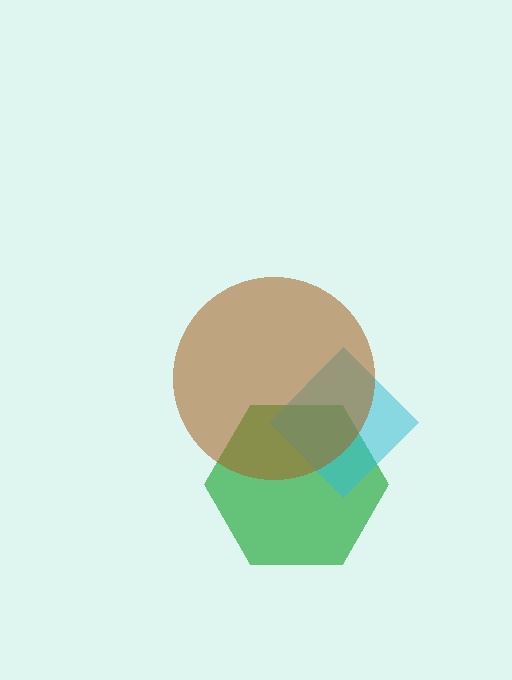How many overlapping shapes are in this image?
There are 3 overlapping shapes in the image.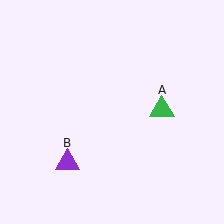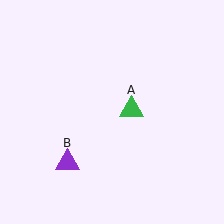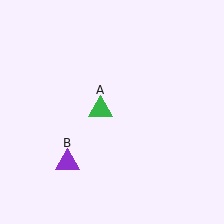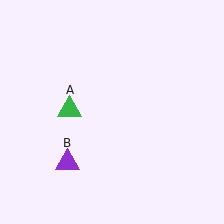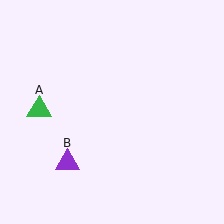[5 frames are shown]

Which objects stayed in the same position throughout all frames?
Purple triangle (object B) remained stationary.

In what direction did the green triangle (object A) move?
The green triangle (object A) moved left.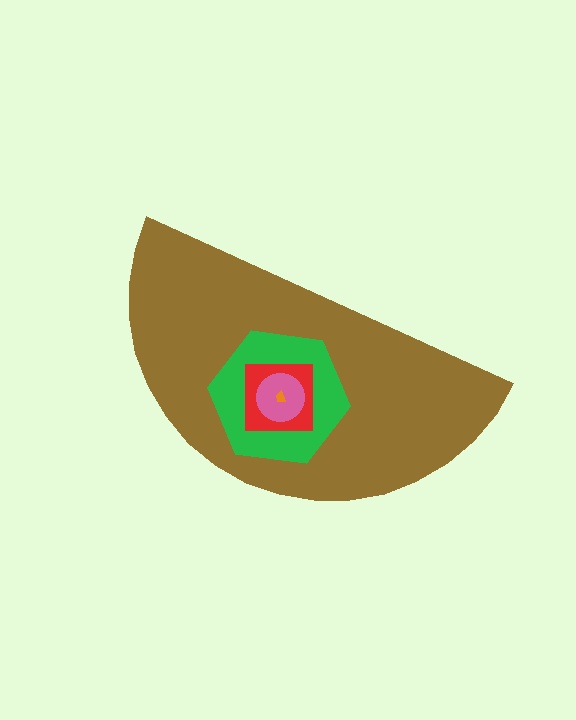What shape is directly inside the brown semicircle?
The green hexagon.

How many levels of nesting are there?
5.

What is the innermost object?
The orange trapezoid.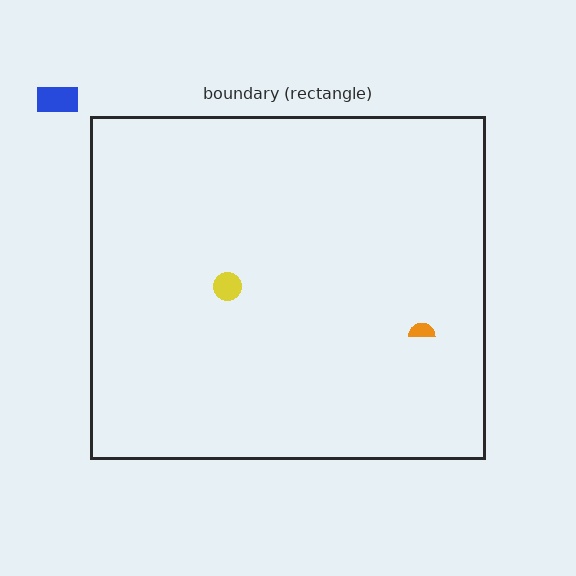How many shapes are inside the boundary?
2 inside, 1 outside.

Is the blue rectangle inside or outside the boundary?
Outside.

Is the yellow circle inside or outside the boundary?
Inside.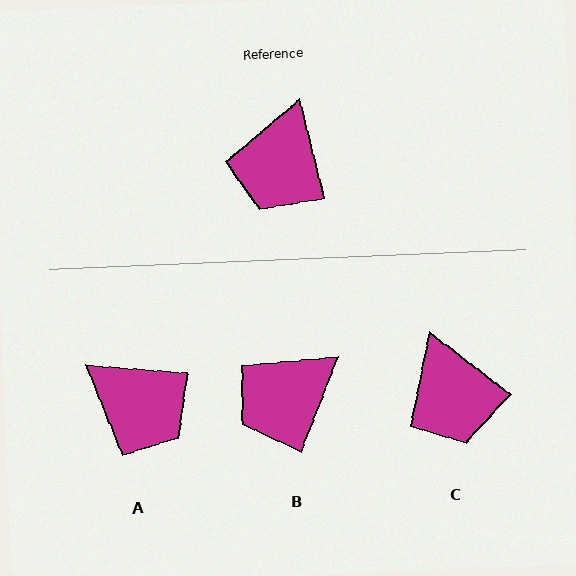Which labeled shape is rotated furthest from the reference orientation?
A, about 72 degrees away.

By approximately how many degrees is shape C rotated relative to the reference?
Approximately 38 degrees counter-clockwise.